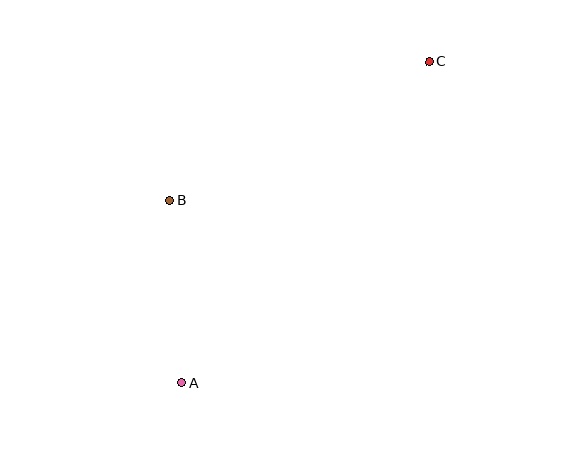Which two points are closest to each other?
Points A and B are closest to each other.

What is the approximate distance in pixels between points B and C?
The distance between B and C is approximately 295 pixels.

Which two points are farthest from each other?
Points A and C are farthest from each other.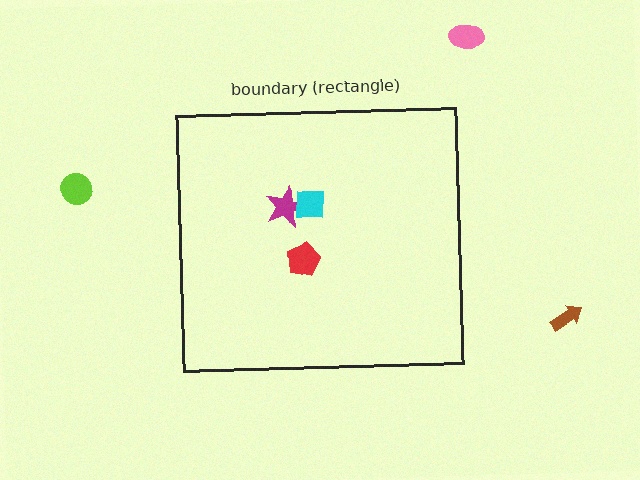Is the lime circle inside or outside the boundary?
Outside.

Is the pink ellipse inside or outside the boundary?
Outside.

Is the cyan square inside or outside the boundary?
Inside.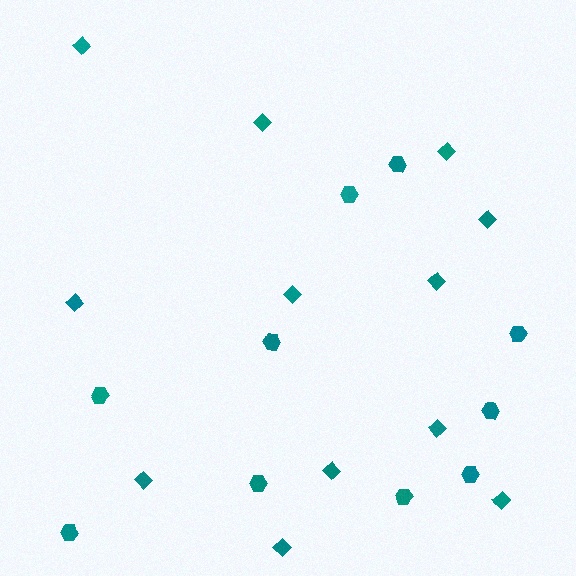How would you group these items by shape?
There are 2 groups: one group of hexagons (10) and one group of diamonds (12).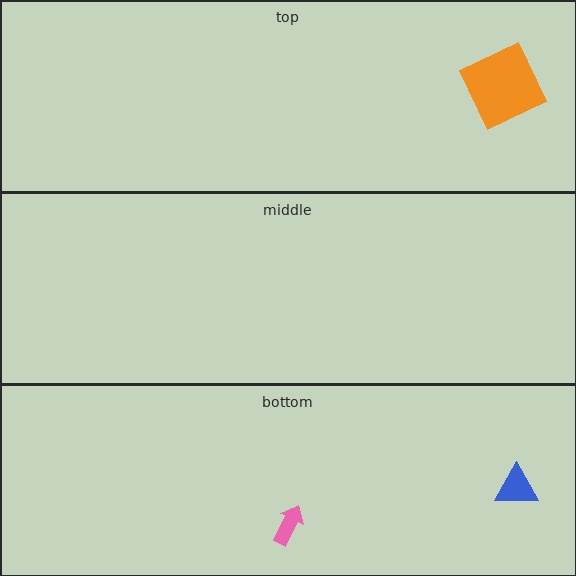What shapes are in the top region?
The orange square.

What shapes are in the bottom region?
The blue triangle, the pink arrow.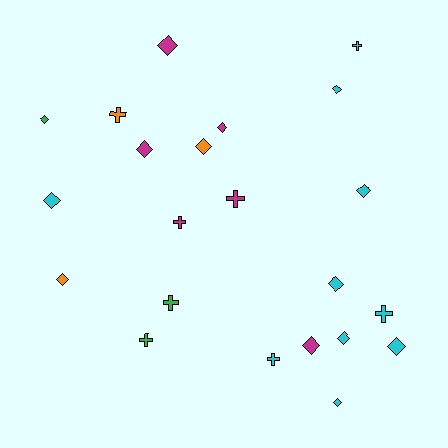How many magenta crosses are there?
There are 2 magenta crosses.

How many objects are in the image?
There are 22 objects.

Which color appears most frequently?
Cyan, with 10 objects.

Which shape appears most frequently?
Diamond, with 14 objects.